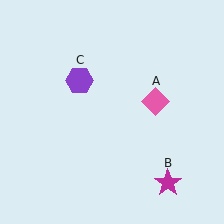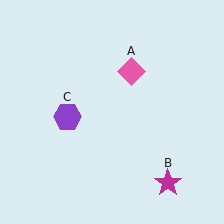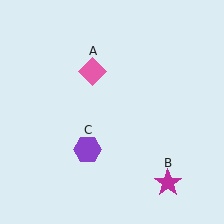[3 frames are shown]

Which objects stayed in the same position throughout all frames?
Magenta star (object B) remained stationary.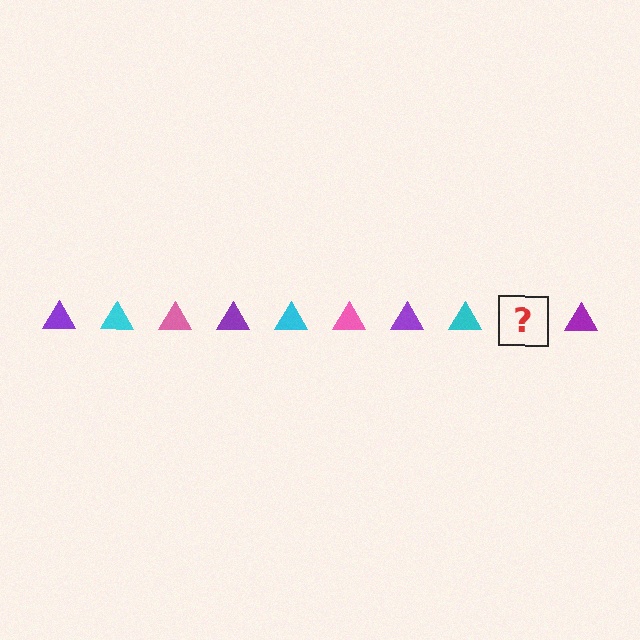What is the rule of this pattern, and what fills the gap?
The rule is that the pattern cycles through purple, cyan, pink triangles. The gap should be filled with a pink triangle.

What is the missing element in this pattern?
The missing element is a pink triangle.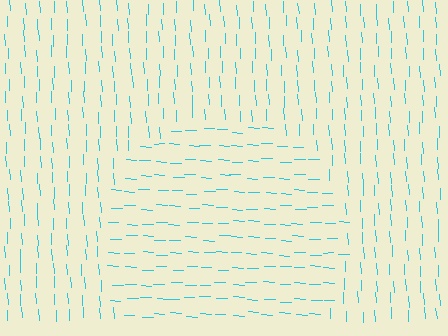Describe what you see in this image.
The image is filled with small cyan line segments. A circle region in the image has lines oriented differently from the surrounding lines, creating a visible texture boundary.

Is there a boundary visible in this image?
Yes, there is a texture boundary formed by a change in line orientation.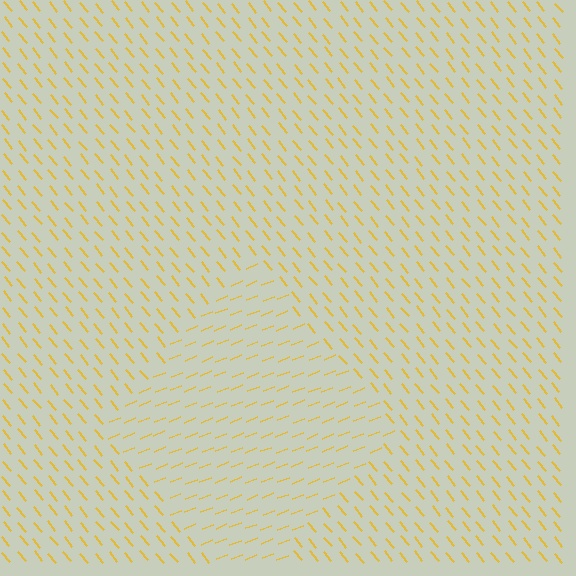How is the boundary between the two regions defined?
The boundary is defined purely by a change in line orientation (approximately 72 degrees difference). All lines are the same color and thickness.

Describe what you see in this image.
The image is filled with small yellow line segments. A diamond region in the image has lines oriented differently from the surrounding lines, creating a visible texture boundary.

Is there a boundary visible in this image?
Yes, there is a texture boundary formed by a change in line orientation.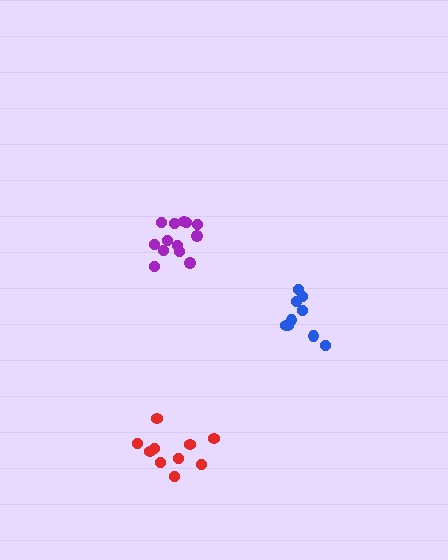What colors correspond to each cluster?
The clusters are colored: blue, purple, red.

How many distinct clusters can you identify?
There are 3 distinct clusters.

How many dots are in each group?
Group 1: 9 dots, Group 2: 13 dots, Group 3: 10 dots (32 total).